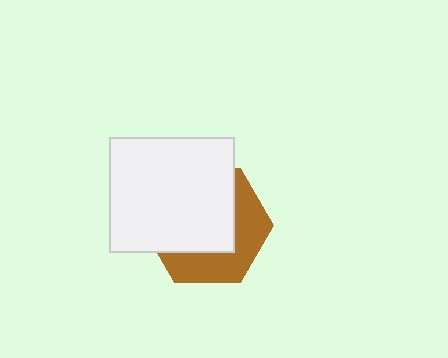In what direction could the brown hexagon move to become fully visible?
The brown hexagon could move toward the lower-right. That would shift it out from behind the white rectangle entirely.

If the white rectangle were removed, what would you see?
You would see the complete brown hexagon.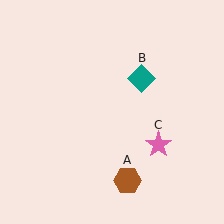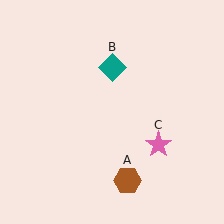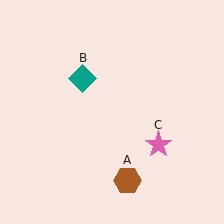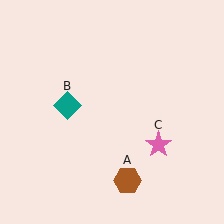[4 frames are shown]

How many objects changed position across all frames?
1 object changed position: teal diamond (object B).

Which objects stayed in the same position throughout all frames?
Brown hexagon (object A) and pink star (object C) remained stationary.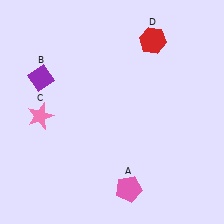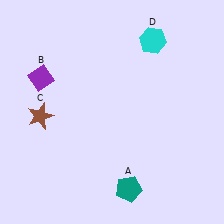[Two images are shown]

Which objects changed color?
A changed from pink to teal. C changed from pink to brown. D changed from red to cyan.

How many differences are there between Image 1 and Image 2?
There are 3 differences between the two images.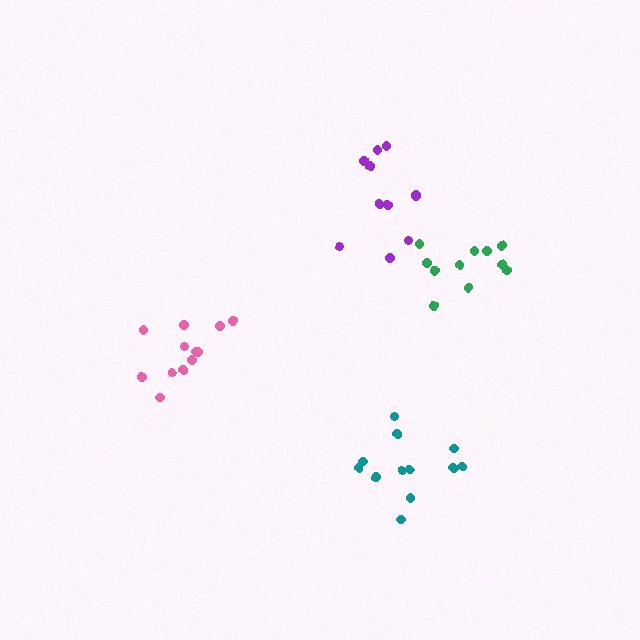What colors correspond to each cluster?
The clusters are colored: purple, teal, pink, green.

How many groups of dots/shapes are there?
There are 4 groups.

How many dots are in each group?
Group 1: 11 dots, Group 2: 12 dots, Group 3: 12 dots, Group 4: 11 dots (46 total).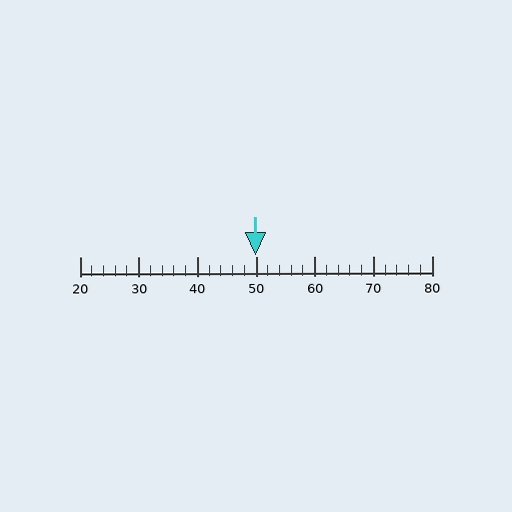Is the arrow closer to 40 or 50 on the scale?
The arrow is closer to 50.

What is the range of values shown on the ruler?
The ruler shows values from 20 to 80.